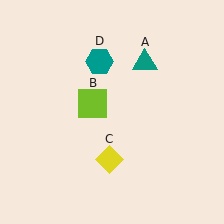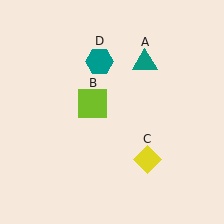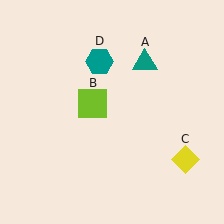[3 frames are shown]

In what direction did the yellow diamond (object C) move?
The yellow diamond (object C) moved right.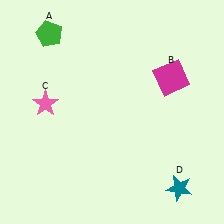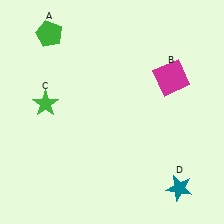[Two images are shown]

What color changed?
The star (C) changed from pink in Image 1 to green in Image 2.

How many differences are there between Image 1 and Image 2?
There is 1 difference between the two images.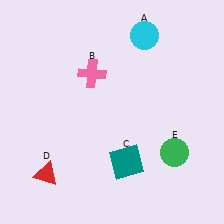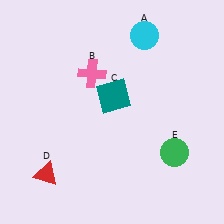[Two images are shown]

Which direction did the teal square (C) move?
The teal square (C) moved up.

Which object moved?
The teal square (C) moved up.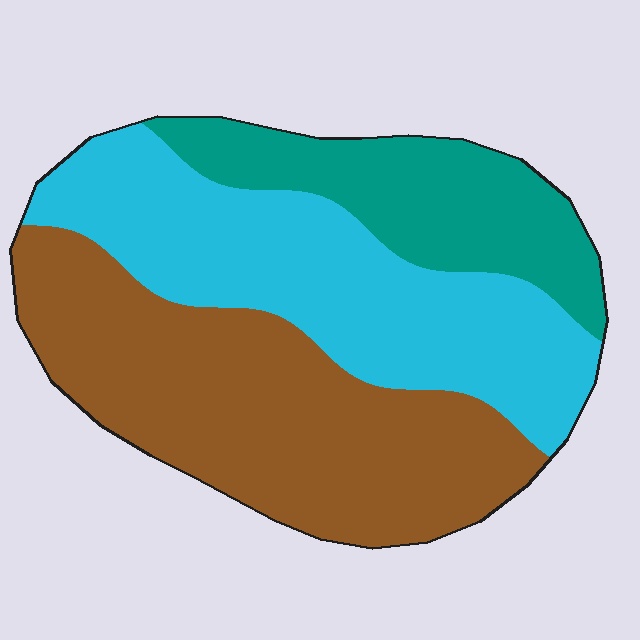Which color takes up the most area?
Brown, at roughly 40%.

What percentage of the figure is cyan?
Cyan takes up between a third and a half of the figure.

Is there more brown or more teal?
Brown.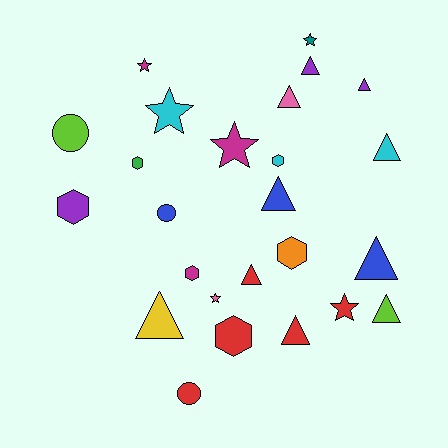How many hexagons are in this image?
There are 6 hexagons.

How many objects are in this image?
There are 25 objects.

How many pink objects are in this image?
There are 2 pink objects.